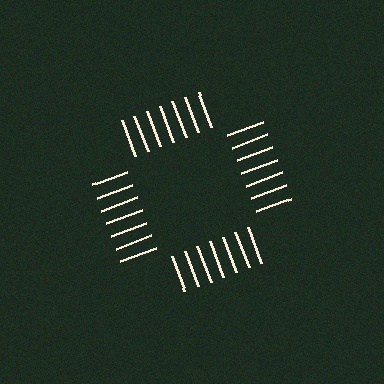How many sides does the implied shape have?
4 sides — the line-ends trace a square.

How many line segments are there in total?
28 — 7 along each of the 4 edges.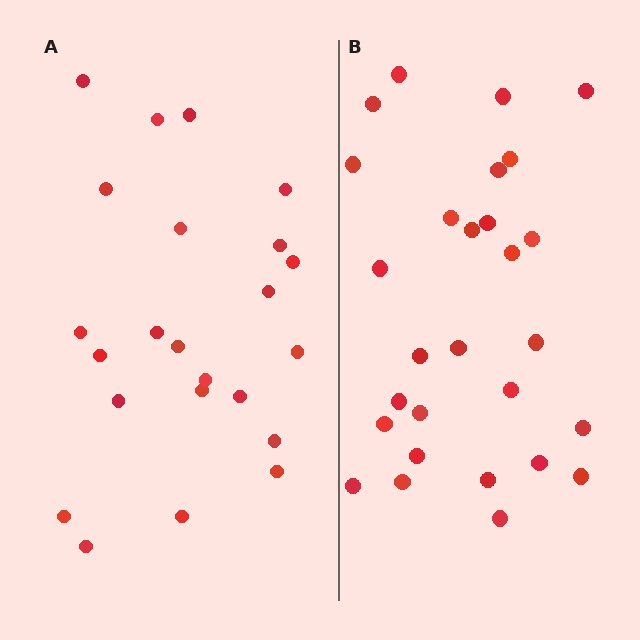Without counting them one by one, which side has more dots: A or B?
Region B (the right region) has more dots.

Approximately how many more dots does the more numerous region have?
Region B has about 5 more dots than region A.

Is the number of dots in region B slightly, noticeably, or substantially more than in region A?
Region B has only slightly more — the two regions are fairly close. The ratio is roughly 1.2 to 1.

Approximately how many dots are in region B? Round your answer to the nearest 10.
About 30 dots. (The exact count is 28, which rounds to 30.)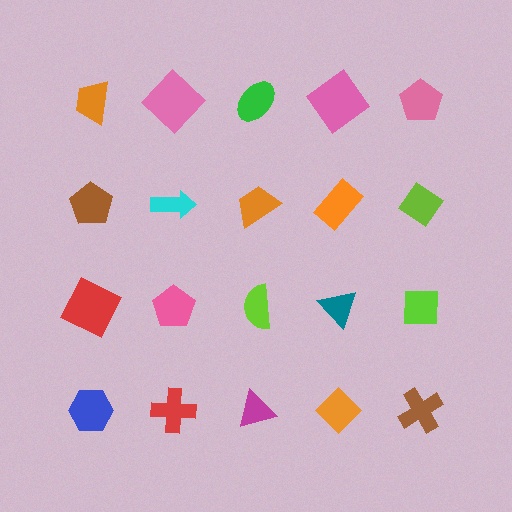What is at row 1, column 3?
A green ellipse.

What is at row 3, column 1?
A red square.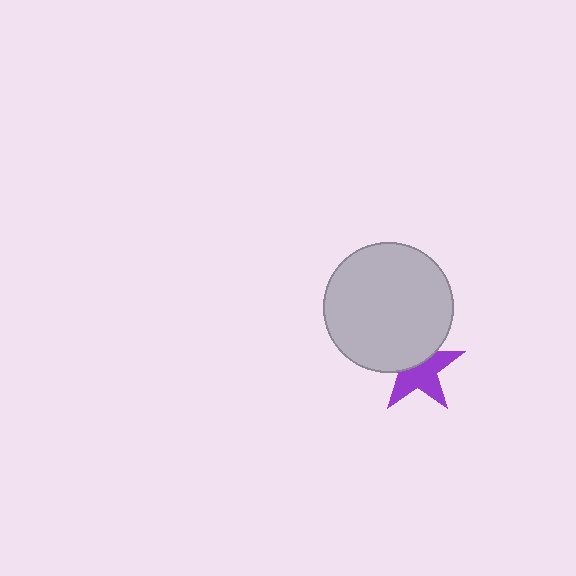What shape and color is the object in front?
The object in front is a light gray circle.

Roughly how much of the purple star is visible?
About half of it is visible (roughly 58%).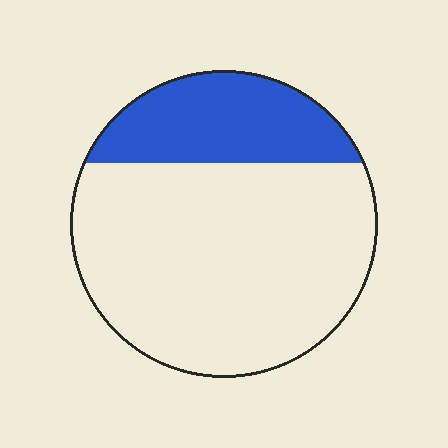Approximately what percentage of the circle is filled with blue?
Approximately 25%.